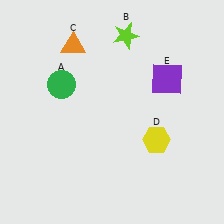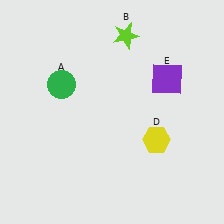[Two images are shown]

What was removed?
The orange triangle (C) was removed in Image 2.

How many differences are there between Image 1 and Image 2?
There is 1 difference between the two images.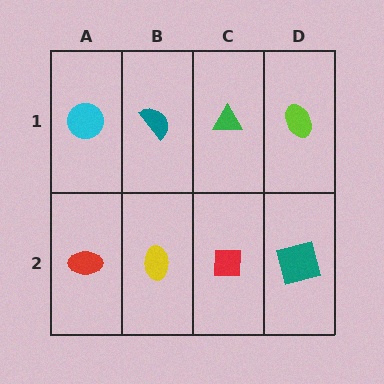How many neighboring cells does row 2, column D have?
2.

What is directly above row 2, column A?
A cyan circle.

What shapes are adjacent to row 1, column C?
A red square (row 2, column C), a teal semicircle (row 1, column B), a lime ellipse (row 1, column D).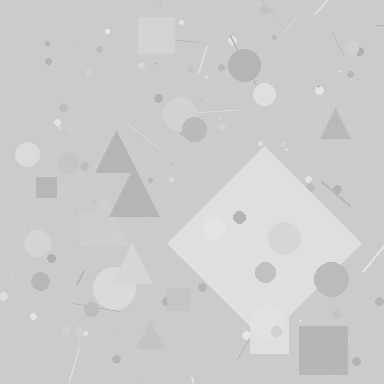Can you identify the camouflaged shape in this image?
The camouflaged shape is a diamond.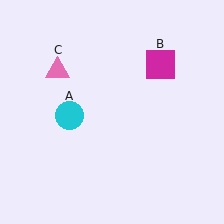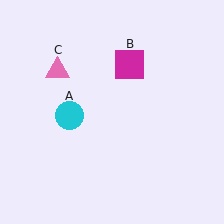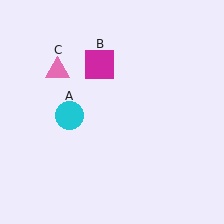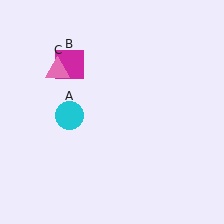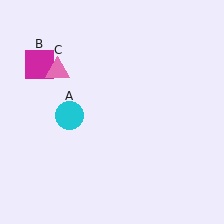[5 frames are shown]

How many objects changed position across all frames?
1 object changed position: magenta square (object B).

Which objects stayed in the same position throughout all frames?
Cyan circle (object A) and pink triangle (object C) remained stationary.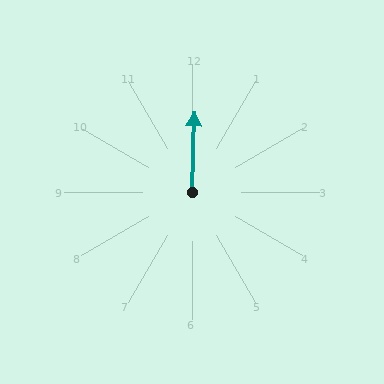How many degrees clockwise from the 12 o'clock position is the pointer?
Approximately 1 degrees.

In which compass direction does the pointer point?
North.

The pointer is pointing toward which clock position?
Roughly 12 o'clock.